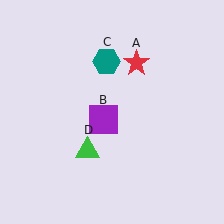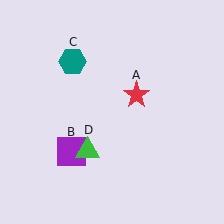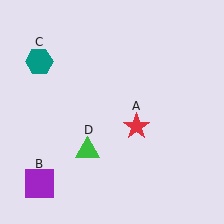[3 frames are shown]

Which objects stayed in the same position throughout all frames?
Green triangle (object D) remained stationary.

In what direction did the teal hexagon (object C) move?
The teal hexagon (object C) moved left.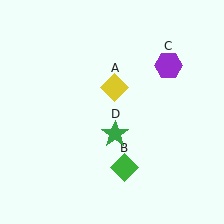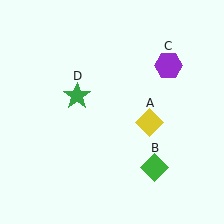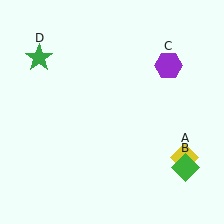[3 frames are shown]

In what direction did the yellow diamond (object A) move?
The yellow diamond (object A) moved down and to the right.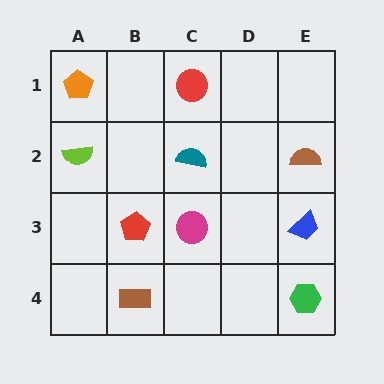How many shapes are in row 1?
2 shapes.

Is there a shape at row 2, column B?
No, that cell is empty.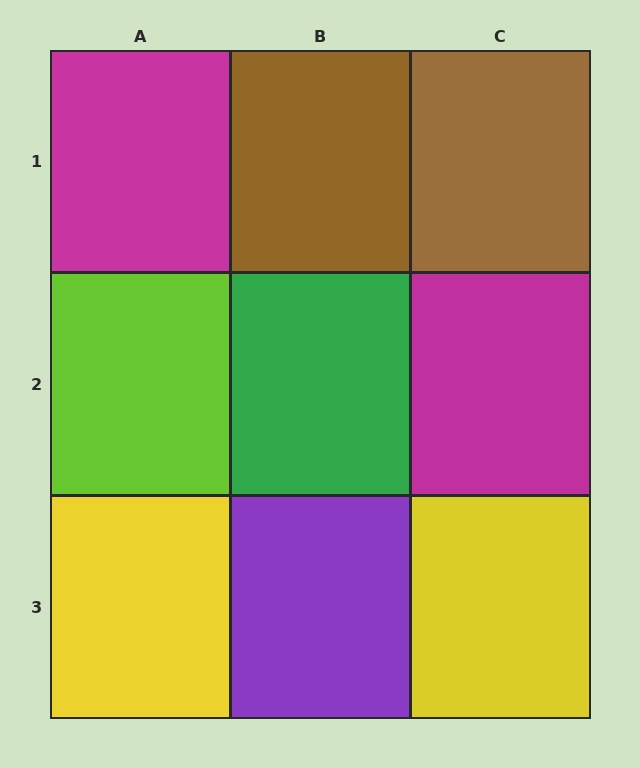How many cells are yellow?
2 cells are yellow.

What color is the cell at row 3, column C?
Yellow.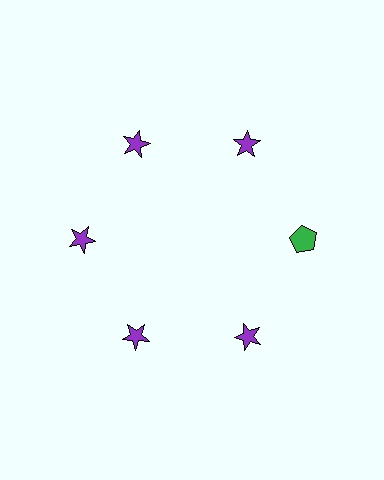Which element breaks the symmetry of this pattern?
The green pentagon at roughly the 3 o'clock position breaks the symmetry. All other shapes are purple stars.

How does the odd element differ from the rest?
It differs in both color (green instead of purple) and shape (pentagon instead of star).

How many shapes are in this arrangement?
There are 6 shapes arranged in a ring pattern.